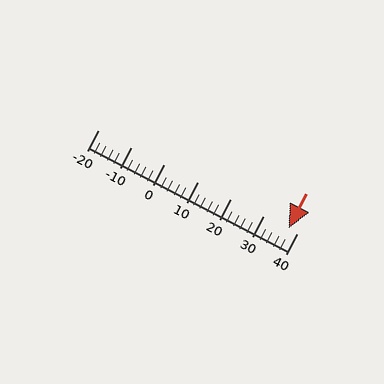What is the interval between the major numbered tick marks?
The major tick marks are spaced 10 units apart.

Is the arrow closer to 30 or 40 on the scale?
The arrow is closer to 40.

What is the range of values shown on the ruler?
The ruler shows values from -20 to 40.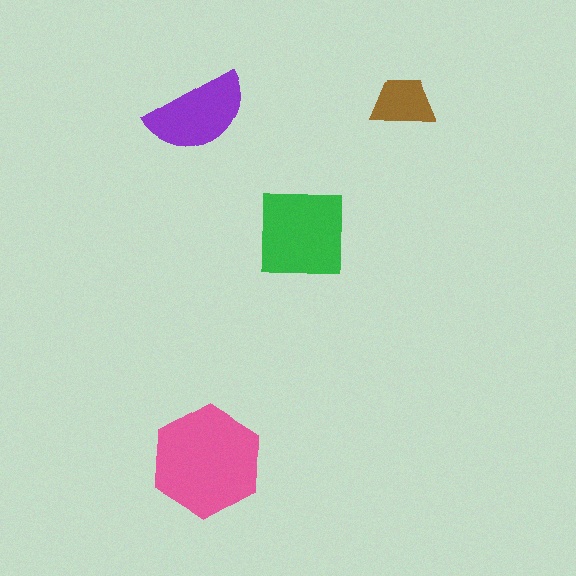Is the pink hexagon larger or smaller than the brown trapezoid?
Larger.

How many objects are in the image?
There are 4 objects in the image.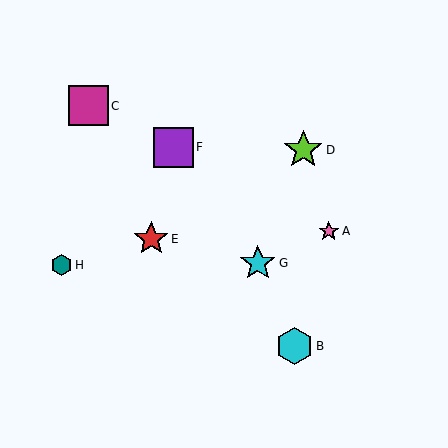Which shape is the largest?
The magenta square (labeled C) is the largest.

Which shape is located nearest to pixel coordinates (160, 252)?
The red star (labeled E) at (151, 239) is nearest to that location.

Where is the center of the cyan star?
The center of the cyan star is at (258, 263).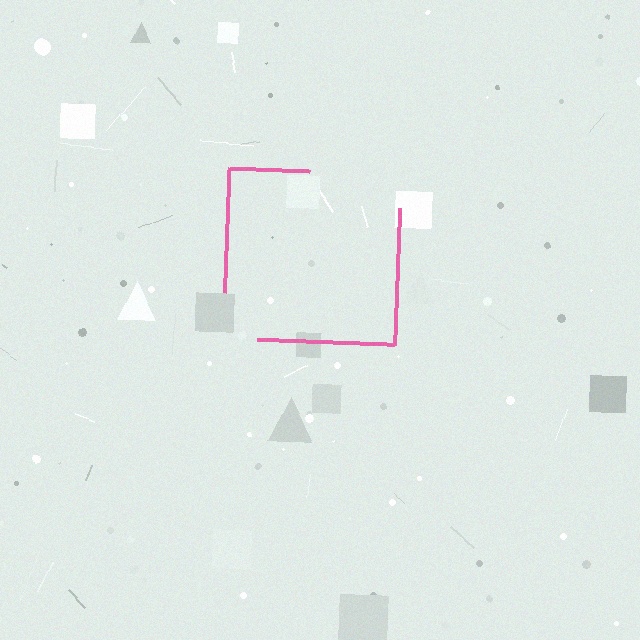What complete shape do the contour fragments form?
The contour fragments form a square.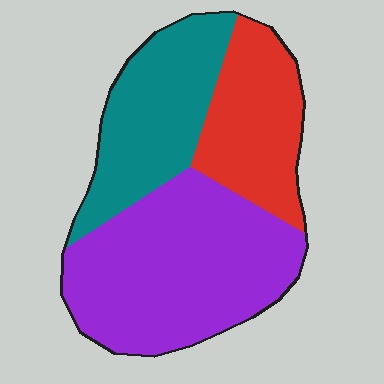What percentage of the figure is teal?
Teal takes up about one quarter (1/4) of the figure.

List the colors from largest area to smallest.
From largest to smallest: purple, teal, red.